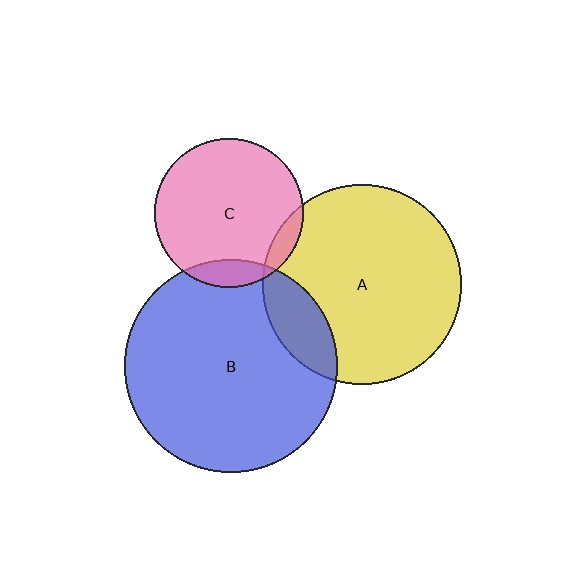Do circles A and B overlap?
Yes.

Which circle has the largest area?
Circle B (blue).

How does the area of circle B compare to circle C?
Approximately 2.1 times.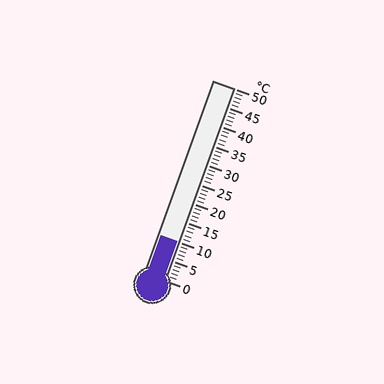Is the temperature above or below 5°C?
The temperature is above 5°C.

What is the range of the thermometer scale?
The thermometer scale ranges from 0°C to 50°C.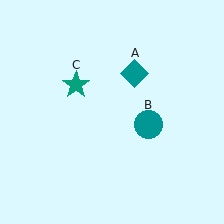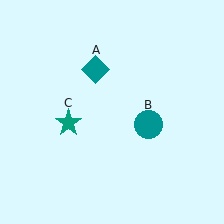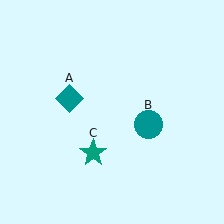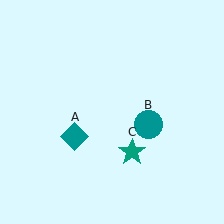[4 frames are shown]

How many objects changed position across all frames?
2 objects changed position: teal diamond (object A), teal star (object C).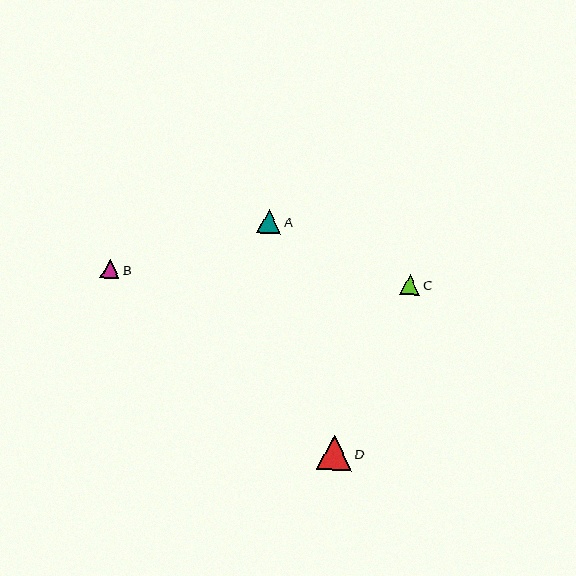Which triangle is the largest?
Triangle D is the largest with a size of approximately 35 pixels.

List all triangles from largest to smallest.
From largest to smallest: D, A, C, B.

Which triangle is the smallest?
Triangle B is the smallest with a size of approximately 19 pixels.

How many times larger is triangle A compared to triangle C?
Triangle A is approximately 1.1 times the size of triangle C.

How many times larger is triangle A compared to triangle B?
Triangle A is approximately 1.2 times the size of triangle B.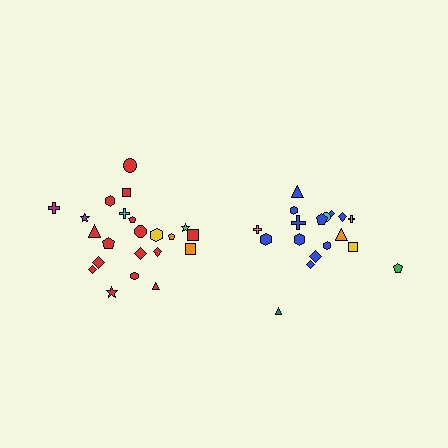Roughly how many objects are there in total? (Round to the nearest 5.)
Roughly 40 objects in total.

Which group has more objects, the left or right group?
The left group.